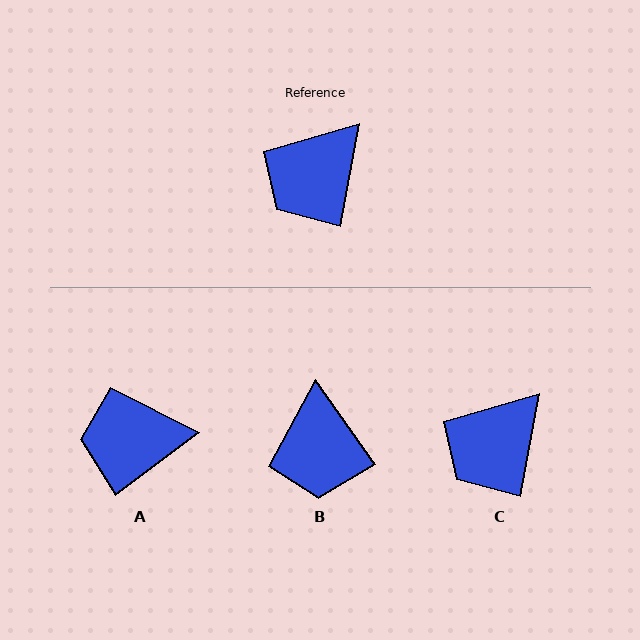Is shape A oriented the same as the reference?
No, it is off by about 43 degrees.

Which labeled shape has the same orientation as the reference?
C.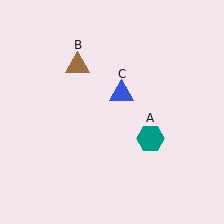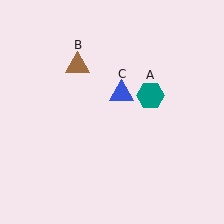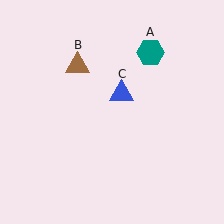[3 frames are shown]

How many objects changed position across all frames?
1 object changed position: teal hexagon (object A).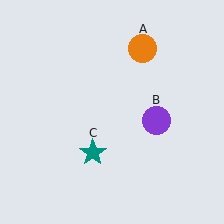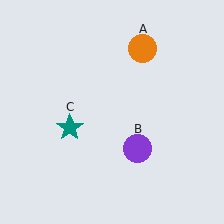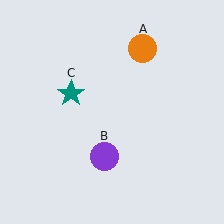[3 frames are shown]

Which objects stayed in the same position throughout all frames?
Orange circle (object A) remained stationary.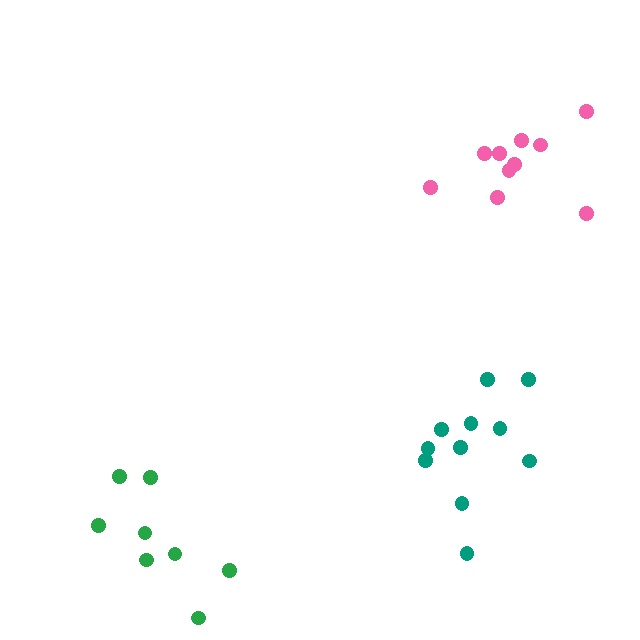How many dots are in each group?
Group 1: 11 dots, Group 2: 10 dots, Group 3: 8 dots (29 total).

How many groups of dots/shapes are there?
There are 3 groups.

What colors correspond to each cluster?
The clusters are colored: teal, pink, green.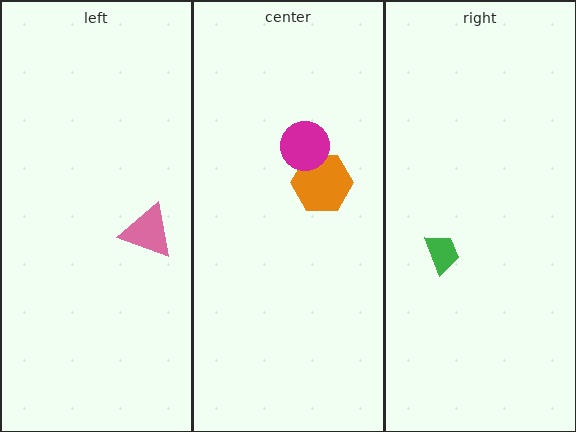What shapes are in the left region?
The pink triangle.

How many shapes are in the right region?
1.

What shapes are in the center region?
The orange hexagon, the magenta circle.